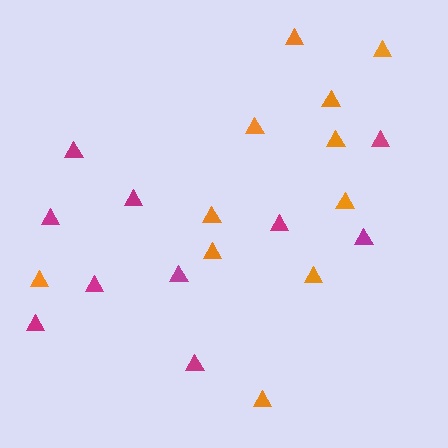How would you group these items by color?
There are 2 groups: one group of orange triangles (11) and one group of magenta triangles (10).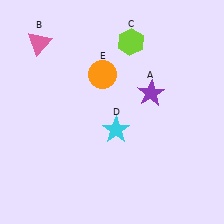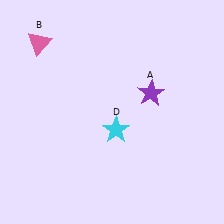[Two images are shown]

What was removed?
The lime hexagon (C), the orange circle (E) were removed in Image 2.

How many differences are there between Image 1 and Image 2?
There are 2 differences between the two images.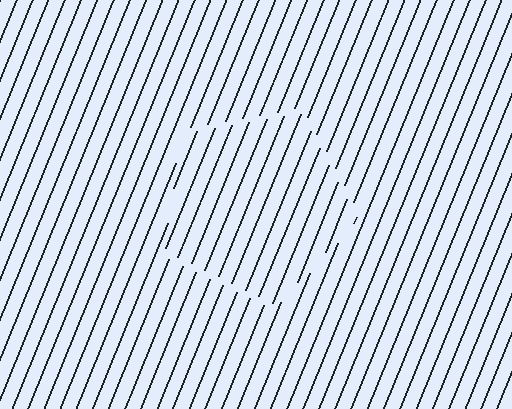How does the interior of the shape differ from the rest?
The interior of the shape contains the same grating, shifted by half a period — the contour is defined by the phase discontinuity where line-ends from the inner and outer gratings abut.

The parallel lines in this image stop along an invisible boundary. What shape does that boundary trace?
An illusory pentagon. The interior of the shape contains the same grating, shifted by half a period — the contour is defined by the phase discontinuity where line-ends from the inner and outer gratings abut.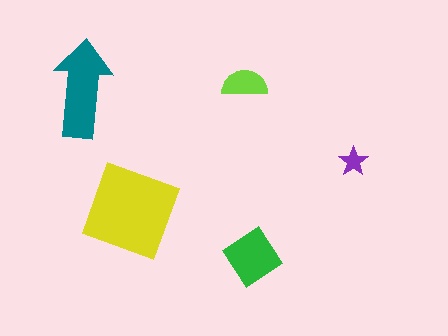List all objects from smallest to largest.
The purple star, the lime semicircle, the green diamond, the teal arrow, the yellow square.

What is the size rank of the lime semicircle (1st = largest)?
4th.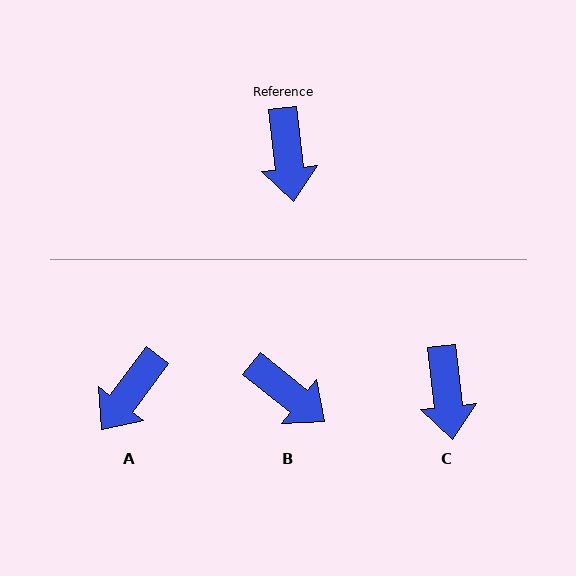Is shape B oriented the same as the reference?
No, it is off by about 45 degrees.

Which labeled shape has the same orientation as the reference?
C.